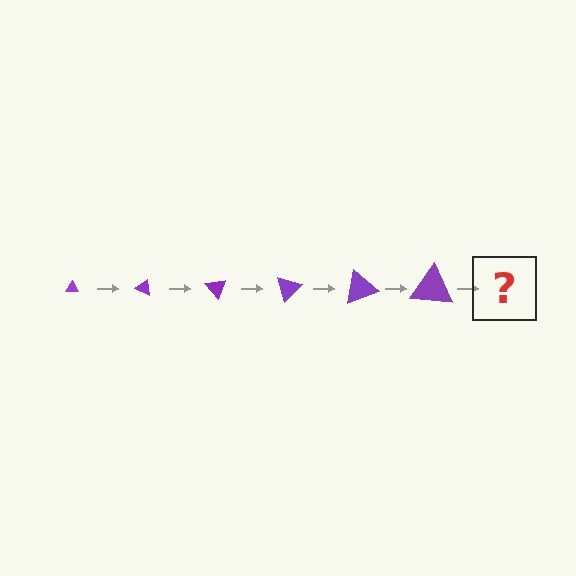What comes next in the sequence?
The next element should be a triangle, larger than the previous one and rotated 150 degrees from the start.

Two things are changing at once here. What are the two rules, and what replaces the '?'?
The two rules are that the triangle grows larger each step and it rotates 25 degrees each step. The '?' should be a triangle, larger than the previous one and rotated 150 degrees from the start.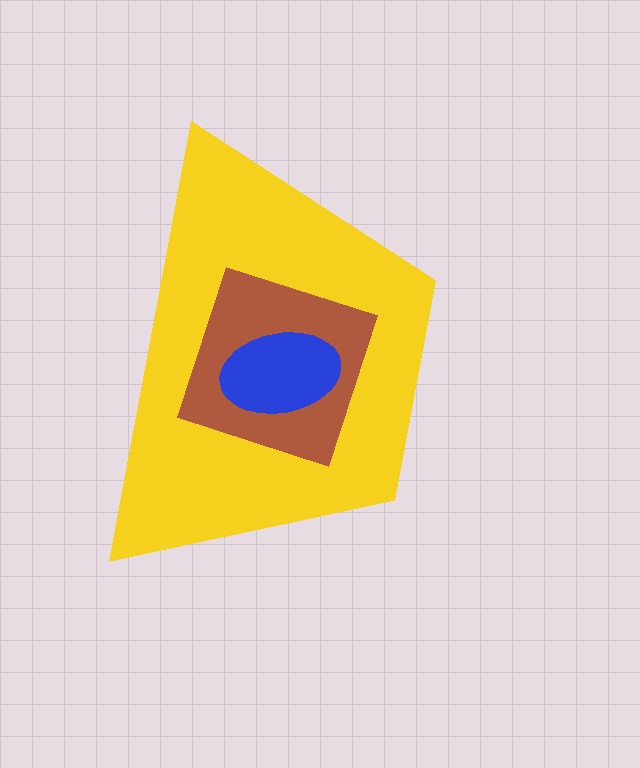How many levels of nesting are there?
3.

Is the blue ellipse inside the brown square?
Yes.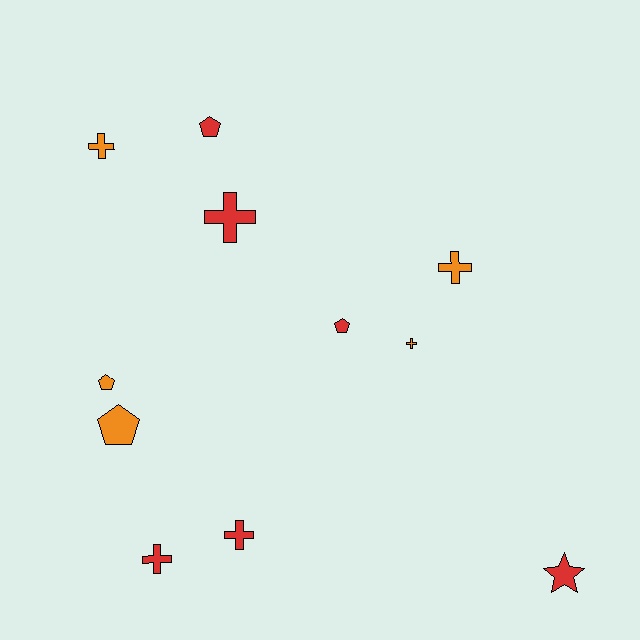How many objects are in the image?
There are 11 objects.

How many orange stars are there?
There are no orange stars.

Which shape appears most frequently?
Cross, with 6 objects.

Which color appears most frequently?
Red, with 6 objects.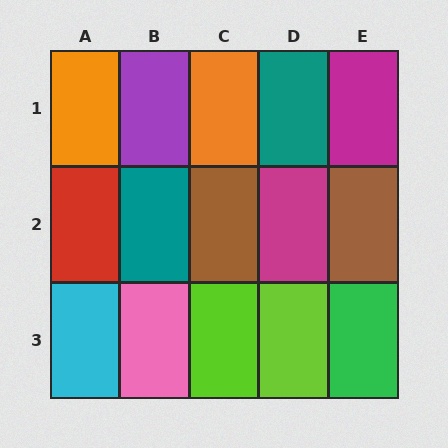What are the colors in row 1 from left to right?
Orange, purple, orange, teal, magenta.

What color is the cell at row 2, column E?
Brown.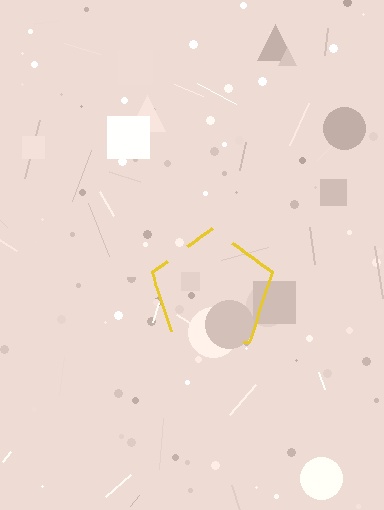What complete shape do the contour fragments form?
The contour fragments form a pentagon.